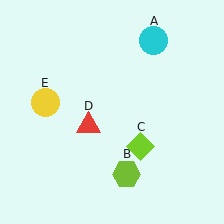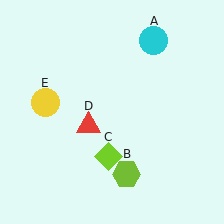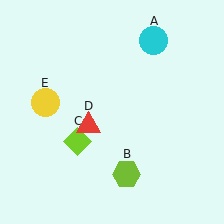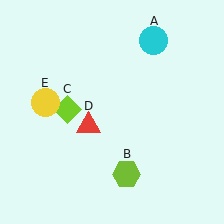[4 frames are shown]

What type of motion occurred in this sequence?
The lime diamond (object C) rotated clockwise around the center of the scene.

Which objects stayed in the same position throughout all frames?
Cyan circle (object A) and lime hexagon (object B) and red triangle (object D) and yellow circle (object E) remained stationary.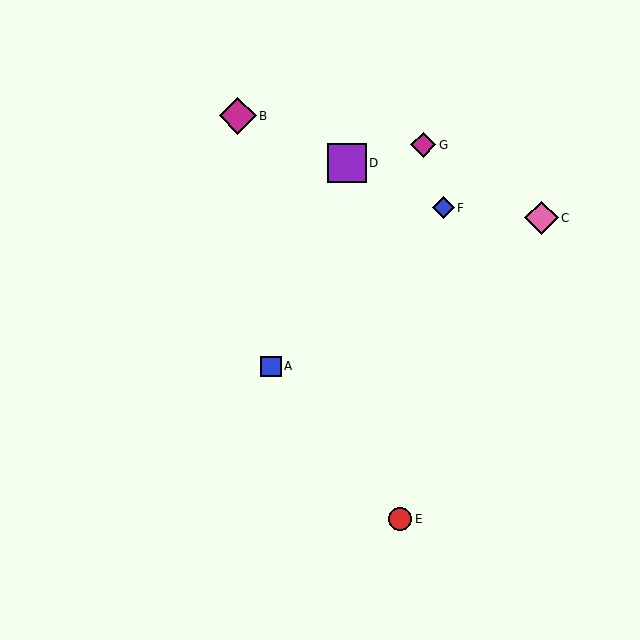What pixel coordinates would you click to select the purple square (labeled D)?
Click at (347, 163) to select the purple square D.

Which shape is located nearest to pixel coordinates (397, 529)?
The red circle (labeled E) at (400, 519) is nearest to that location.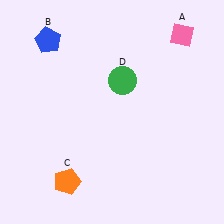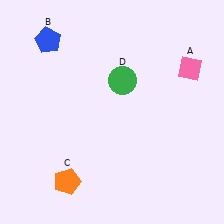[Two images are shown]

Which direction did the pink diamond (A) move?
The pink diamond (A) moved down.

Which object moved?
The pink diamond (A) moved down.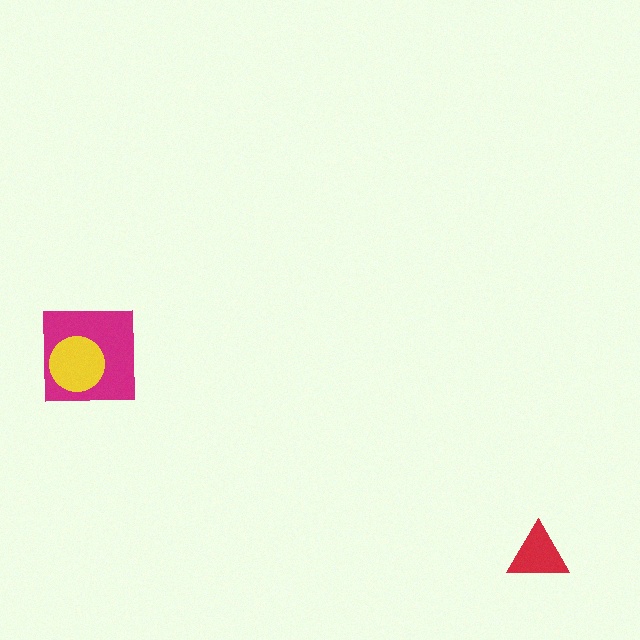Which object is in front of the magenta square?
The yellow circle is in front of the magenta square.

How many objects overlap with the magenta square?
1 object overlaps with the magenta square.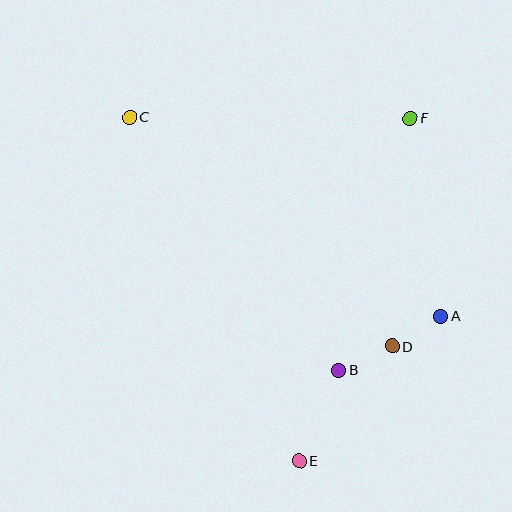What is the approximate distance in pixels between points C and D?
The distance between C and D is approximately 349 pixels.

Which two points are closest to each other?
Points A and D are closest to each other.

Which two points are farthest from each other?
Points C and E are farthest from each other.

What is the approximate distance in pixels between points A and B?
The distance between A and B is approximately 116 pixels.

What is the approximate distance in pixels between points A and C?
The distance between A and C is approximately 370 pixels.